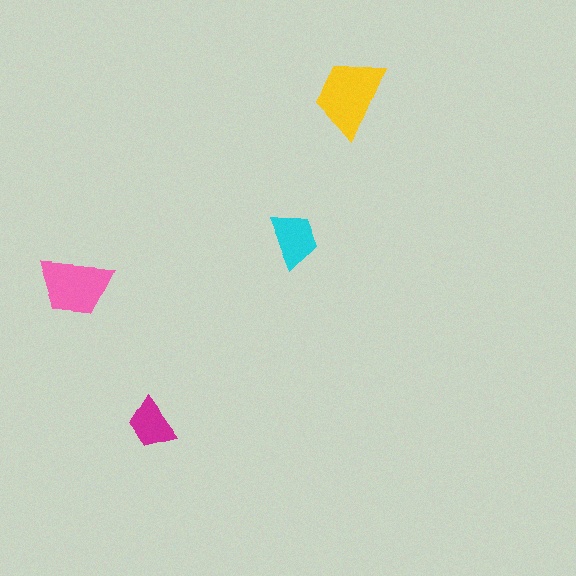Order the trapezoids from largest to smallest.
the yellow one, the pink one, the cyan one, the magenta one.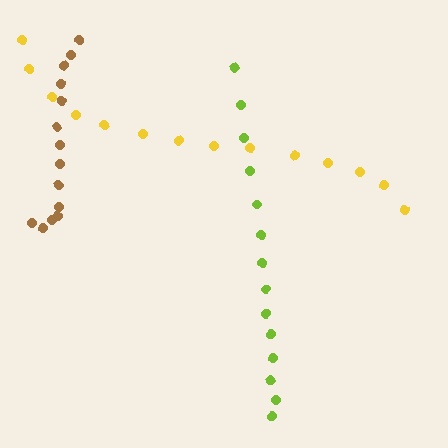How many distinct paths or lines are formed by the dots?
There are 3 distinct paths.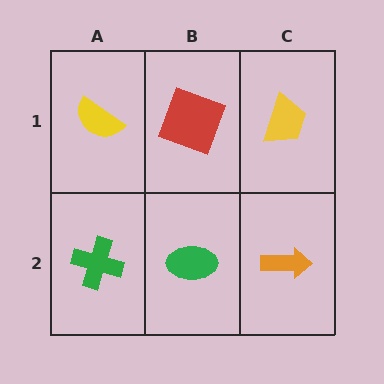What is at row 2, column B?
A green ellipse.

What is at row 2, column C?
An orange arrow.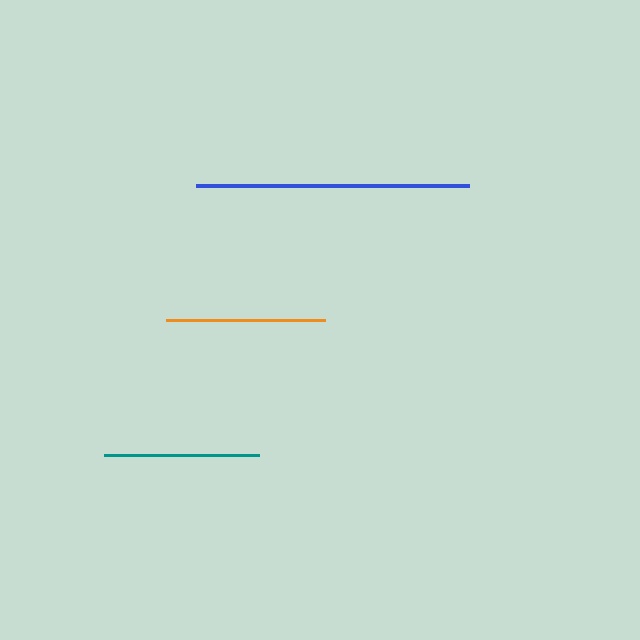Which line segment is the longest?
The blue line is the longest at approximately 273 pixels.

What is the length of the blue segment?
The blue segment is approximately 273 pixels long.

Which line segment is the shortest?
The teal line is the shortest at approximately 155 pixels.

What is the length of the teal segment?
The teal segment is approximately 155 pixels long.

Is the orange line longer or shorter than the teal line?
The orange line is longer than the teal line.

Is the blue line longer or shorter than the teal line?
The blue line is longer than the teal line.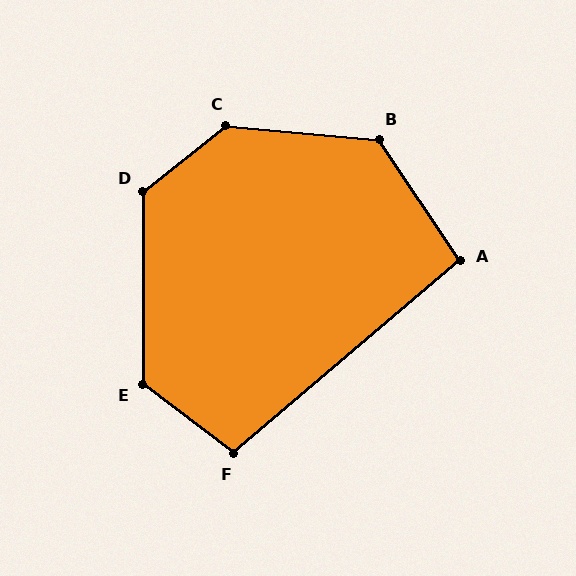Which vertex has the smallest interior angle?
A, at approximately 97 degrees.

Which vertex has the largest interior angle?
C, at approximately 136 degrees.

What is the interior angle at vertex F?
Approximately 102 degrees (obtuse).